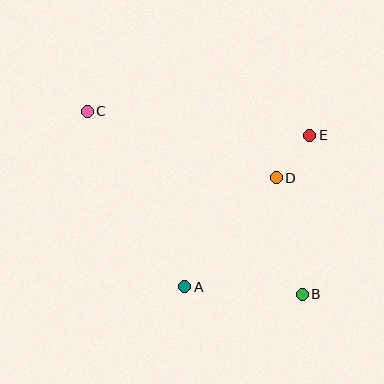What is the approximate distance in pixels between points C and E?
The distance between C and E is approximately 224 pixels.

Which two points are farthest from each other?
Points B and C are farthest from each other.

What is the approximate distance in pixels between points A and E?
The distance between A and E is approximately 196 pixels.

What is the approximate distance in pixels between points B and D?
The distance between B and D is approximately 120 pixels.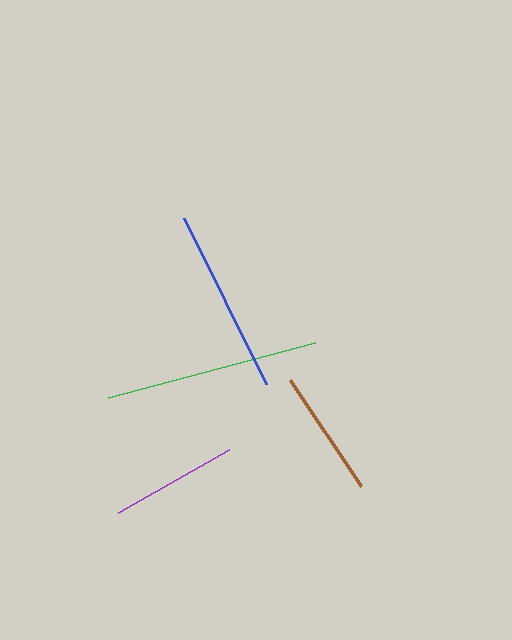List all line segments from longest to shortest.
From longest to shortest: green, blue, purple, brown.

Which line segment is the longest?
The green line is the longest at approximately 214 pixels.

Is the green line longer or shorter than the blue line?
The green line is longer than the blue line.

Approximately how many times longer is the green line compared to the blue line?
The green line is approximately 1.2 times the length of the blue line.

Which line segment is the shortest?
The brown line is the shortest at approximately 128 pixels.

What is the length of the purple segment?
The purple segment is approximately 128 pixels long.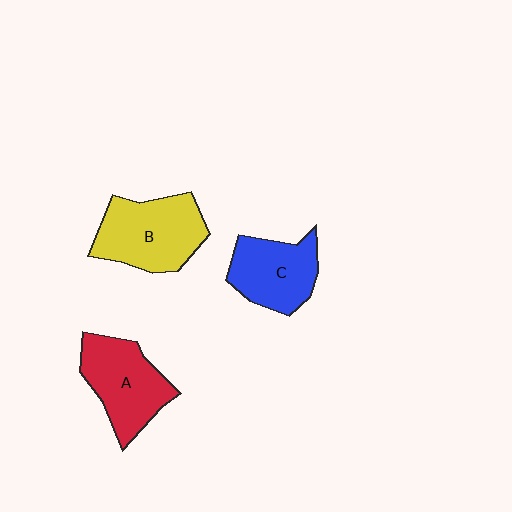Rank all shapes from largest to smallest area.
From largest to smallest: B (yellow), A (red), C (blue).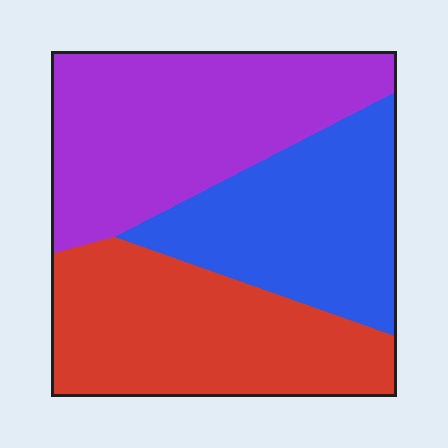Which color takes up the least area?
Blue, at roughly 30%.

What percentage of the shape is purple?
Purple takes up about three eighths (3/8) of the shape.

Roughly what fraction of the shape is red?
Red takes up between a quarter and a half of the shape.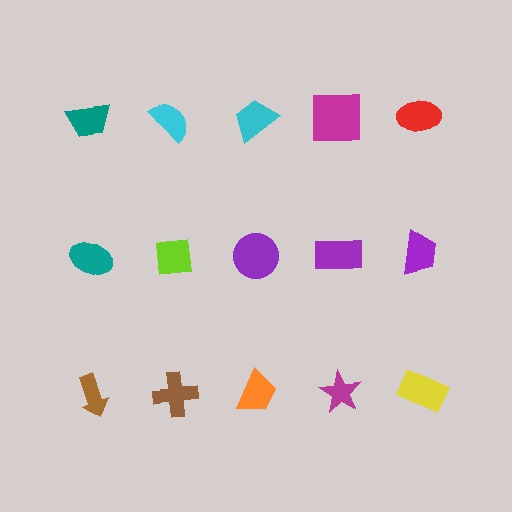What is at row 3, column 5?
A yellow rectangle.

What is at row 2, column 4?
A purple rectangle.